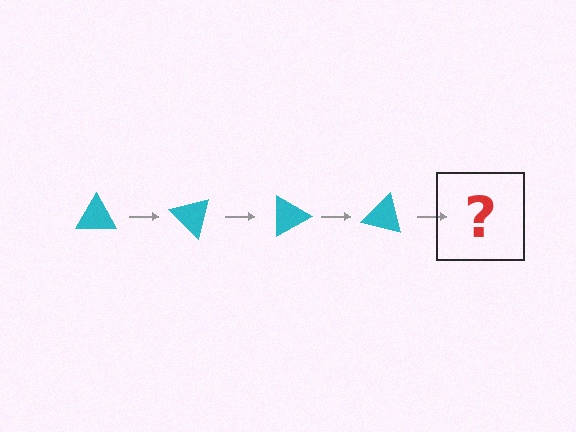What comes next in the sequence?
The next element should be a cyan triangle rotated 180 degrees.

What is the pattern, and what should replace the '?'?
The pattern is that the triangle rotates 45 degrees each step. The '?' should be a cyan triangle rotated 180 degrees.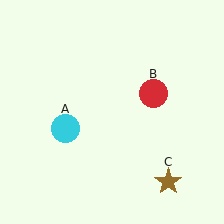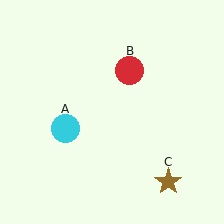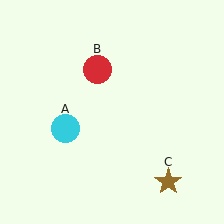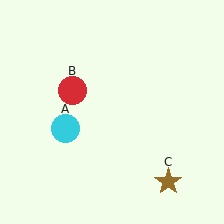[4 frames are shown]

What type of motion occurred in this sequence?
The red circle (object B) rotated counterclockwise around the center of the scene.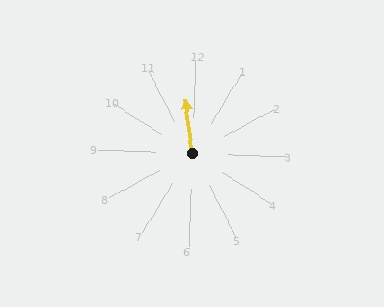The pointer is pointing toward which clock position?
Roughly 12 o'clock.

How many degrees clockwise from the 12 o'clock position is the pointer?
Approximately 351 degrees.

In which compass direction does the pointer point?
North.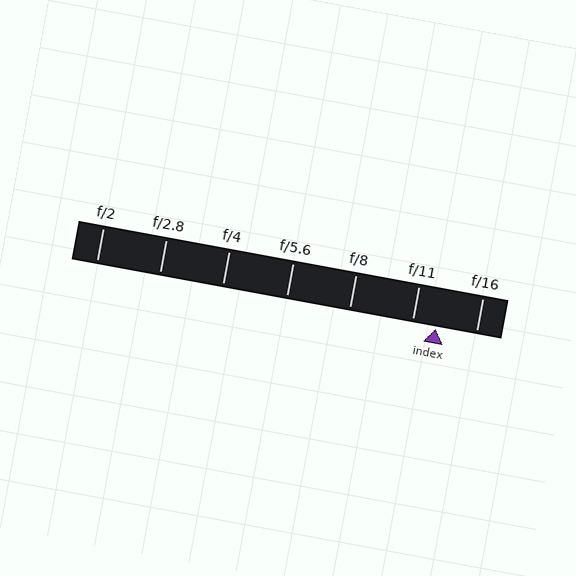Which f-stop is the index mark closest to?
The index mark is closest to f/11.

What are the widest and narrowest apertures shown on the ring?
The widest aperture shown is f/2 and the narrowest is f/16.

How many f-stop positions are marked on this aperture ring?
There are 7 f-stop positions marked.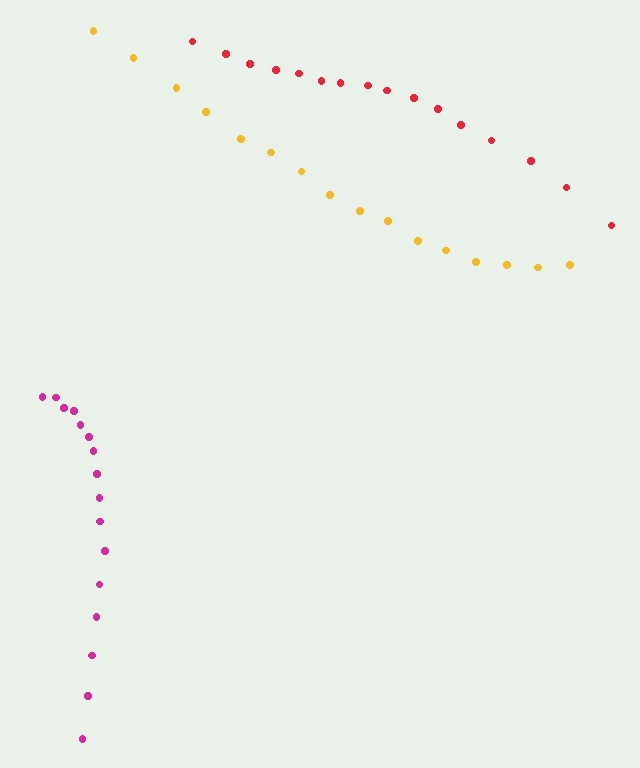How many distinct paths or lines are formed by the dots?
There are 3 distinct paths.